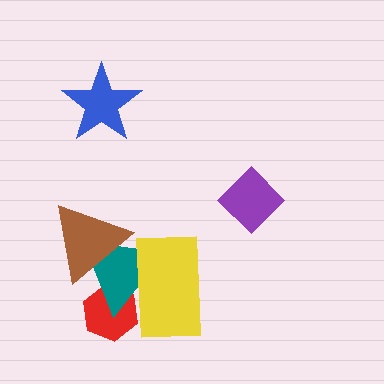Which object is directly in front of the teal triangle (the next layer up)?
The brown triangle is directly in front of the teal triangle.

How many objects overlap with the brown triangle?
1 object overlaps with the brown triangle.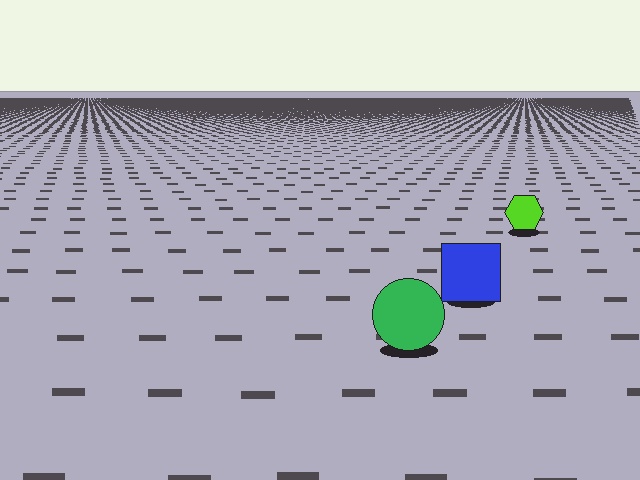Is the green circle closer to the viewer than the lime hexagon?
Yes. The green circle is closer — you can tell from the texture gradient: the ground texture is coarser near it.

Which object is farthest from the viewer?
The lime hexagon is farthest from the viewer. It appears smaller and the ground texture around it is denser.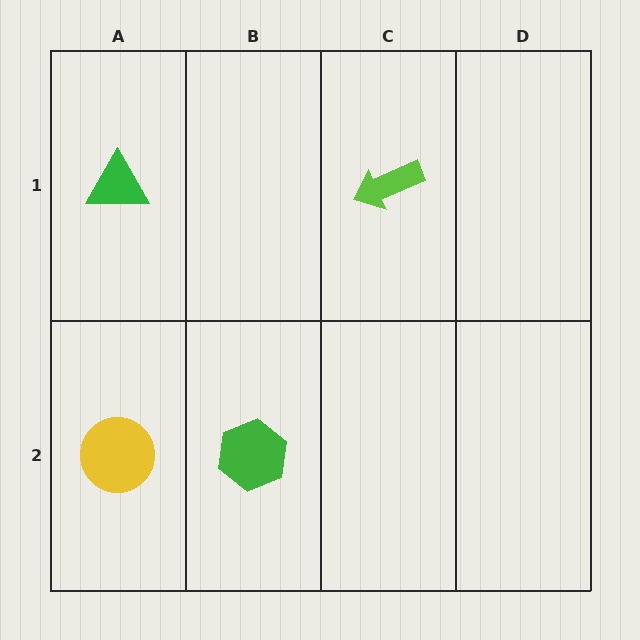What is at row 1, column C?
A lime arrow.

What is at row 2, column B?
A green hexagon.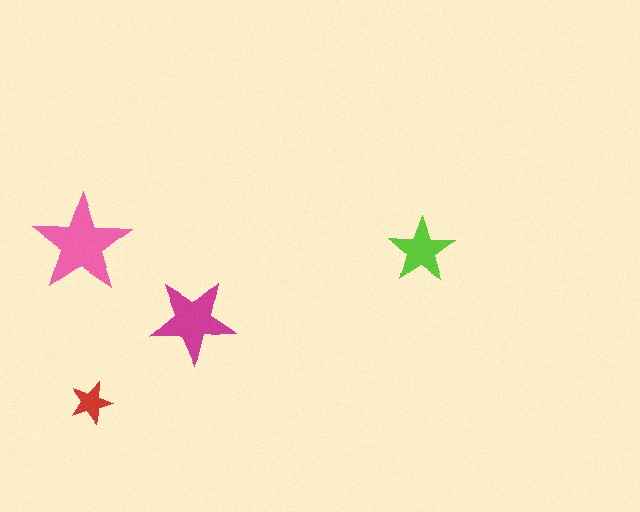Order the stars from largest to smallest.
the pink one, the magenta one, the lime one, the red one.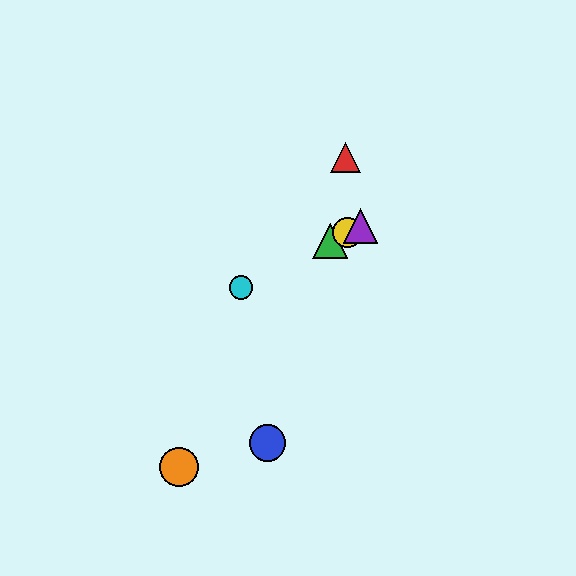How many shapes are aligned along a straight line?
4 shapes (the green triangle, the yellow circle, the purple triangle, the cyan circle) are aligned along a straight line.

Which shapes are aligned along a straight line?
The green triangle, the yellow circle, the purple triangle, the cyan circle are aligned along a straight line.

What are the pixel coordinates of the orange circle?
The orange circle is at (179, 467).